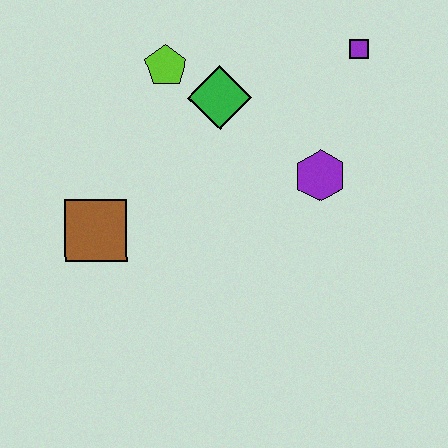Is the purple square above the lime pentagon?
Yes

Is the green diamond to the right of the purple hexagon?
No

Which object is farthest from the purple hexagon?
The brown square is farthest from the purple hexagon.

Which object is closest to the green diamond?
The lime pentagon is closest to the green diamond.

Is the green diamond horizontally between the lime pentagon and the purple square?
Yes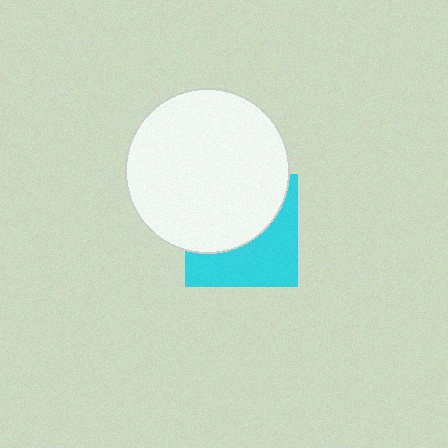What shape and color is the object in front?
The object in front is a white circle.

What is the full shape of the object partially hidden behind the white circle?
The partially hidden object is a cyan square.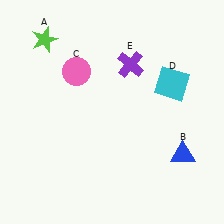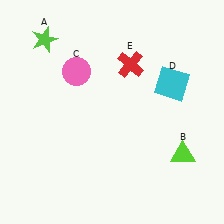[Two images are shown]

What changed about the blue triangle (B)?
In Image 1, B is blue. In Image 2, it changed to lime.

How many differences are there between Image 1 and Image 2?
There are 2 differences between the two images.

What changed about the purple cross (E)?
In Image 1, E is purple. In Image 2, it changed to red.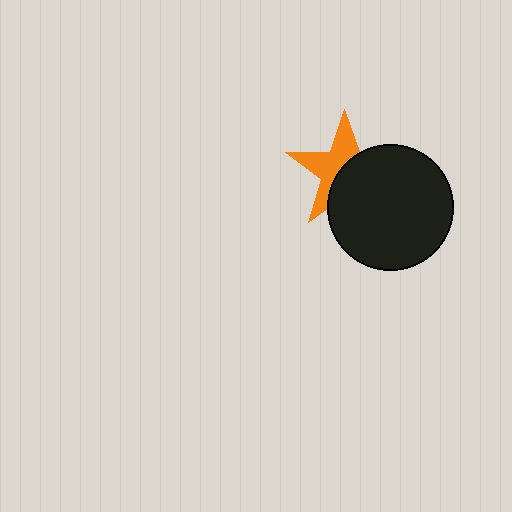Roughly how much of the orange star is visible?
About half of it is visible (roughly 49%).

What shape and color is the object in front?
The object in front is a black circle.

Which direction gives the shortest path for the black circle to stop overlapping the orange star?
Moving toward the lower-right gives the shortest separation.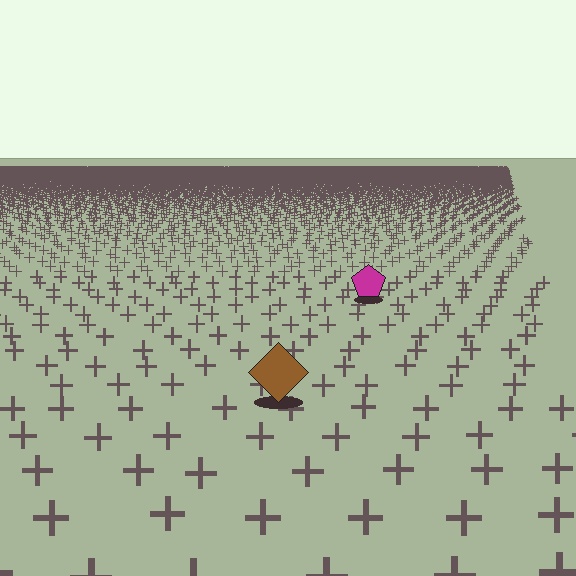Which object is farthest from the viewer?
The magenta pentagon is farthest from the viewer. It appears smaller and the ground texture around it is denser.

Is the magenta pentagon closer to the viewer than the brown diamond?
No. The brown diamond is closer — you can tell from the texture gradient: the ground texture is coarser near it.